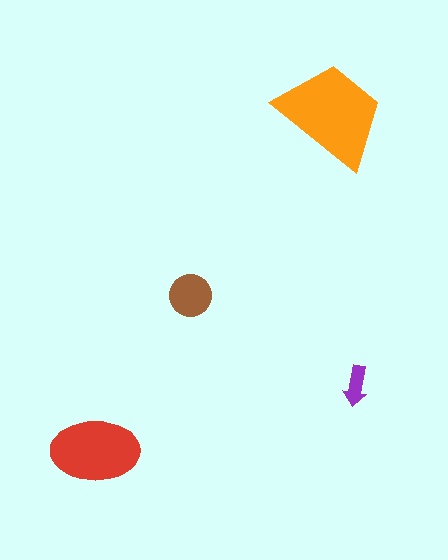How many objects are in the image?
There are 4 objects in the image.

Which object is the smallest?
The purple arrow.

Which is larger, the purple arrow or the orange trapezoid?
The orange trapezoid.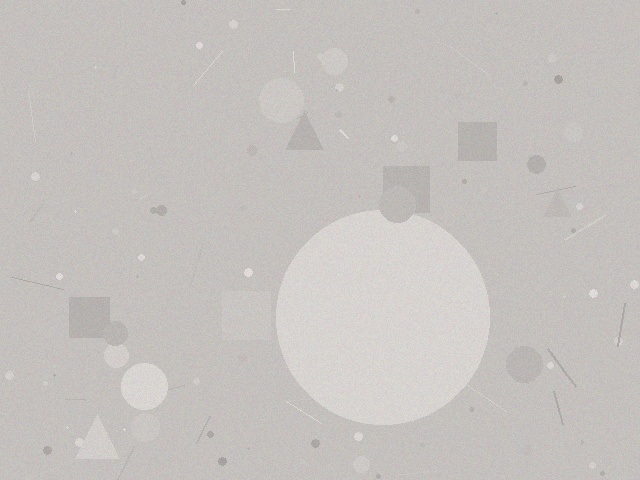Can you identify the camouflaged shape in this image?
The camouflaged shape is a circle.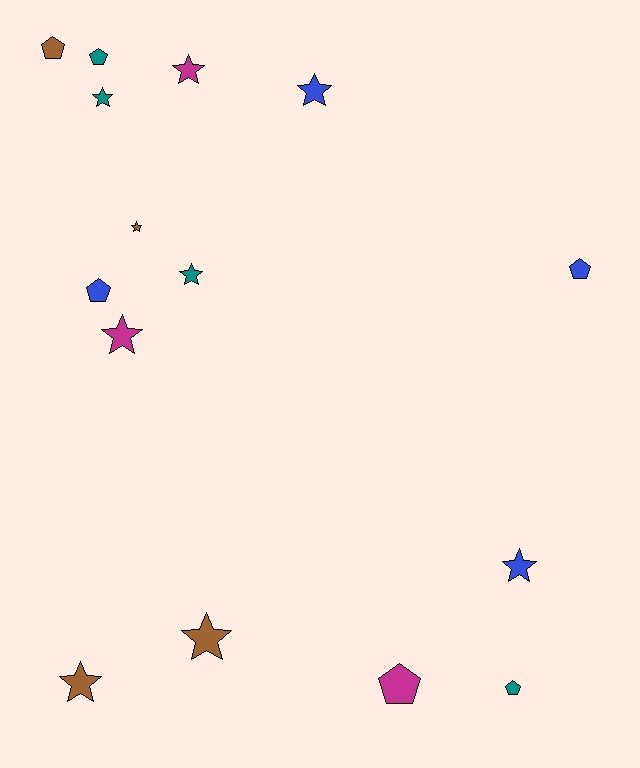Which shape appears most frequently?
Star, with 9 objects.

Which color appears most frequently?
Brown, with 4 objects.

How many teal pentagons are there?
There are 2 teal pentagons.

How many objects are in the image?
There are 15 objects.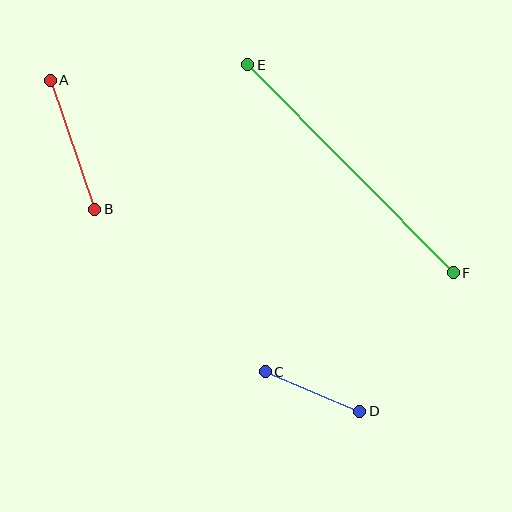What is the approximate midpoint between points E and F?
The midpoint is at approximately (350, 169) pixels.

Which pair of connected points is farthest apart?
Points E and F are farthest apart.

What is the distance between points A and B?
The distance is approximately 137 pixels.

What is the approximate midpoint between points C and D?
The midpoint is at approximately (313, 392) pixels.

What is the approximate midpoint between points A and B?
The midpoint is at approximately (73, 145) pixels.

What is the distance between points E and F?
The distance is approximately 293 pixels.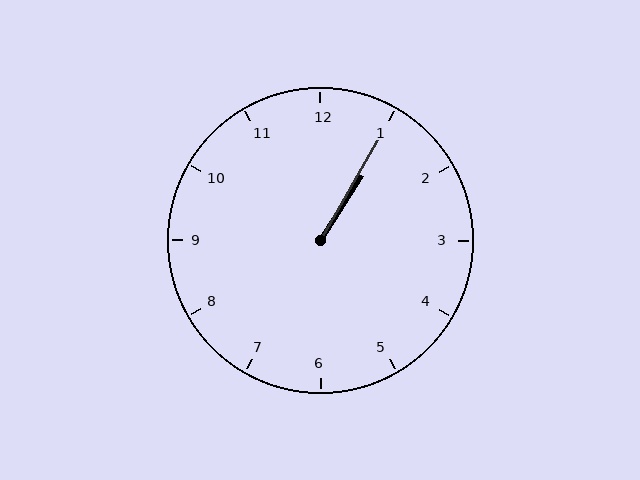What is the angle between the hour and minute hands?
Approximately 2 degrees.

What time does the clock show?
1:05.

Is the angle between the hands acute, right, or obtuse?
It is acute.